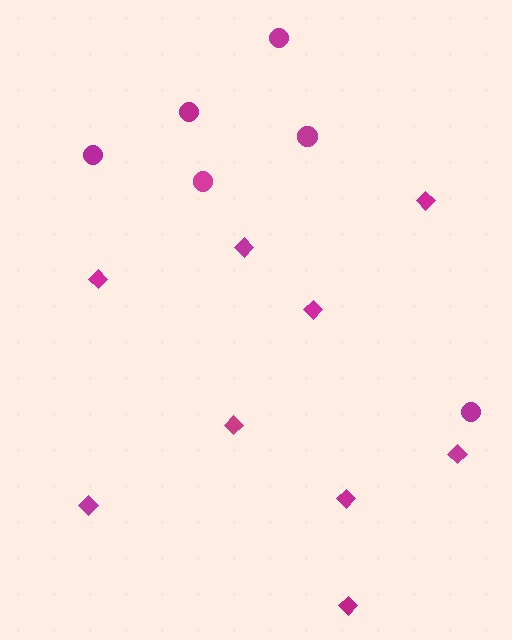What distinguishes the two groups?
There are 2 groups: one group of circles (6) and one group of diamonds (9).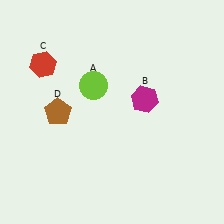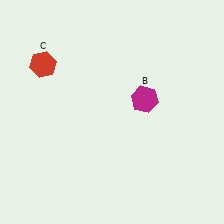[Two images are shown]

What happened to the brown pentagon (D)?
The brown pentagon (D) was removed in Image 2. It was in the top-left area of Image 1.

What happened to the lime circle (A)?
The lime circle (A) was removed in Image 2. It was in the top-left area of Image 1.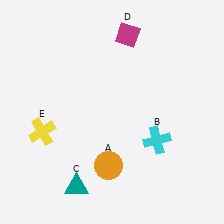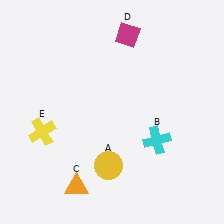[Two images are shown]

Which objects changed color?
A changed from orange to yellow. C changed from teal to orange.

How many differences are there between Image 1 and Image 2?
There are 2 differences between the two images.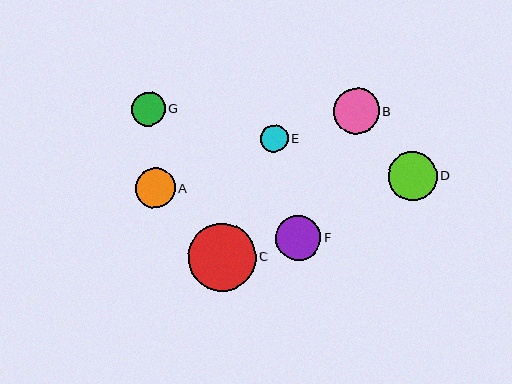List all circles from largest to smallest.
From largest to smallest: C, D, B, F, A, G, E.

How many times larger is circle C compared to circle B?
Circle C is approximately 1.5 times the size of circle B.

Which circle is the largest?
Circle C is the largest with a size of approximately 67 pixels.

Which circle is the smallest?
Circle E is the smallest with a size of approximately 28 pixels.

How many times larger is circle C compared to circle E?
Circle C is approximately 2.5 times the size of circle E.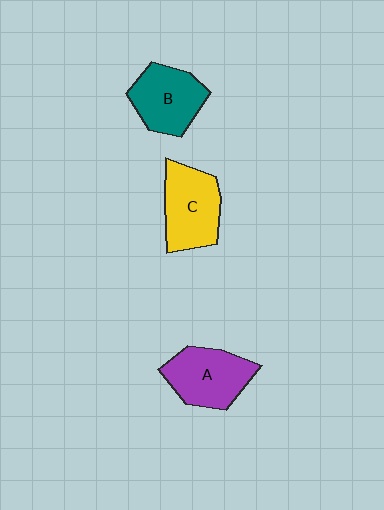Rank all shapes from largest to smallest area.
From largest to smallest: C (yellow), A (purple), B (teal).